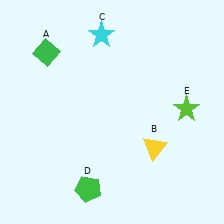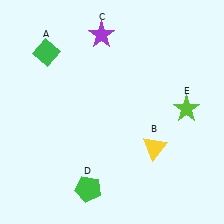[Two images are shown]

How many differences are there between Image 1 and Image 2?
There is 1 difference between the two images.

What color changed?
The star (C) changed from cyan in Image 1 to purple in Image 2.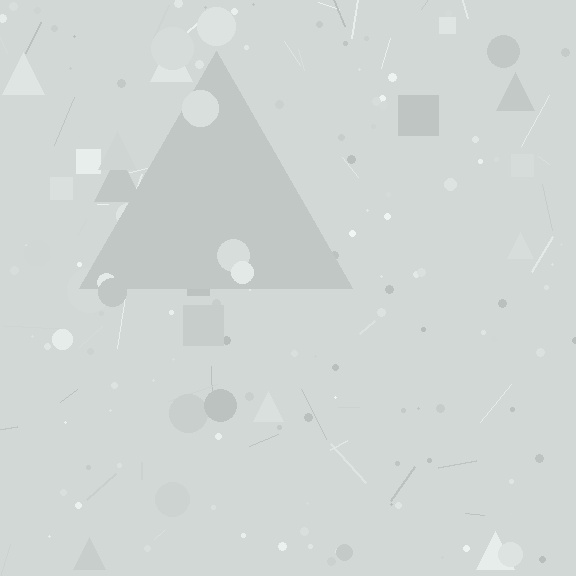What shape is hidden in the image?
A triangle is hidden in the image.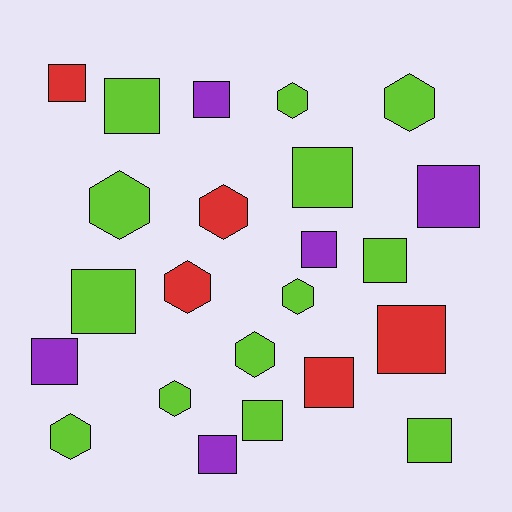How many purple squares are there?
There are 5 purple squares.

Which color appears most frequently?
Lime, with 13 objects.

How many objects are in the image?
There are 23 objects.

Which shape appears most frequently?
Square, with 14 objects.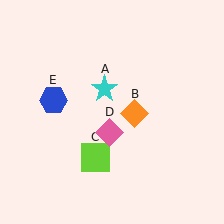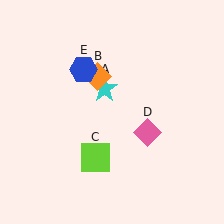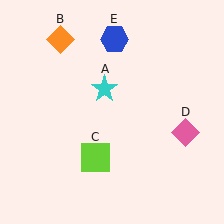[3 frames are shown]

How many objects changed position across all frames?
3 objects changed position: orange diamond (object B), pink diamond (object D), blue hexagon (object E).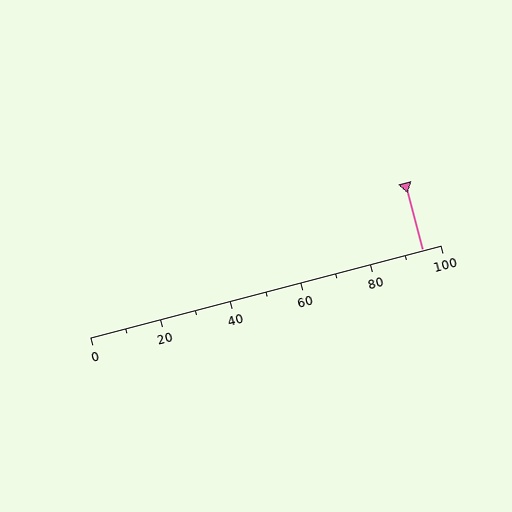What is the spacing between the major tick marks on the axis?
The major ticks are spaced 20 apart.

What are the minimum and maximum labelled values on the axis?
The axis runs from 0 to 100.